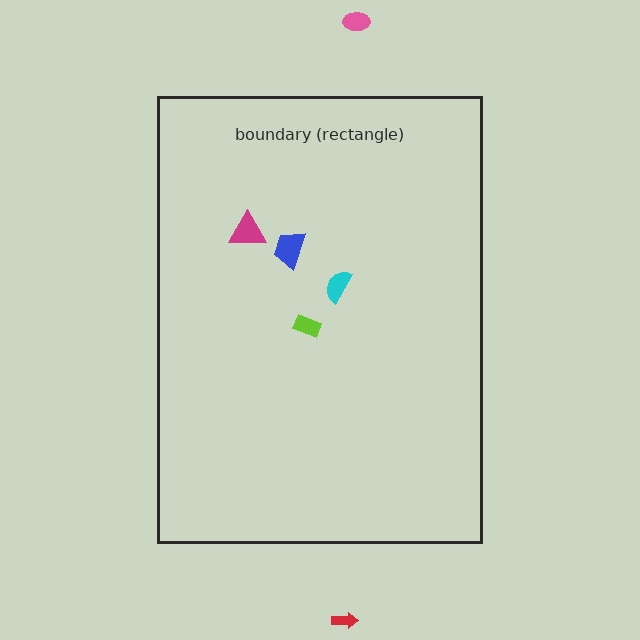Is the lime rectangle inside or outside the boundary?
Inside.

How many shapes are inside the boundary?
4 inside, 2 outside.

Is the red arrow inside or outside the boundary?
Outside.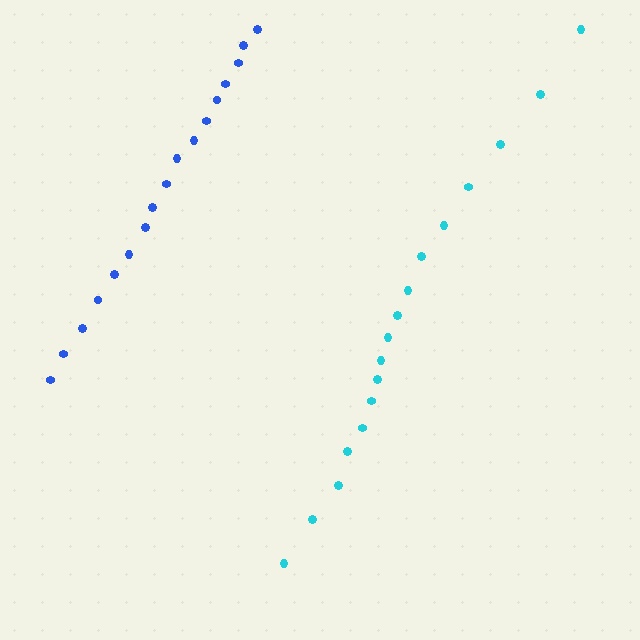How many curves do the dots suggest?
There are 2 distinct paths.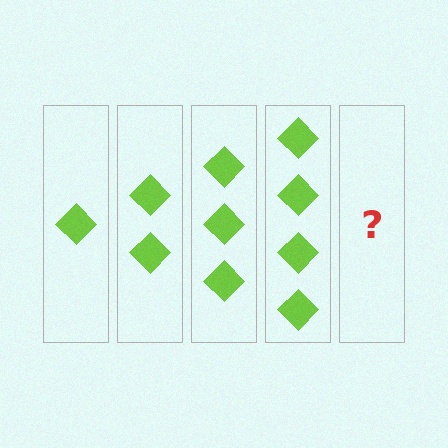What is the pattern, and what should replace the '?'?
The pattern is that each step adds one more diamond. The '?' should be 5 diamonds.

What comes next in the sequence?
The next element should be 5 diamonds.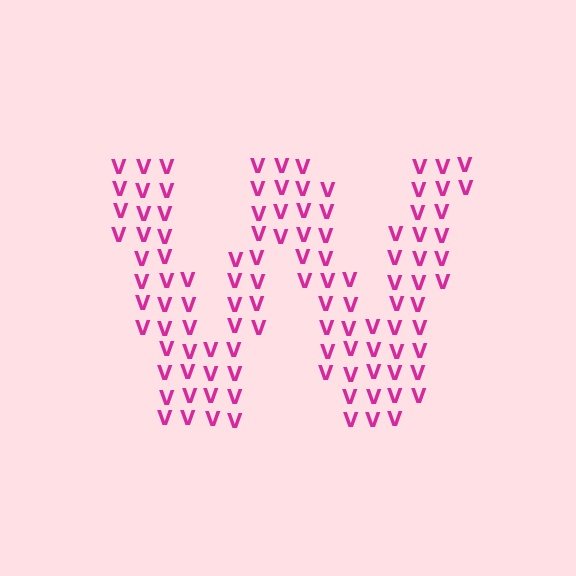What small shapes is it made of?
It is made of small letter V's.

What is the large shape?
The large shape is the letter W.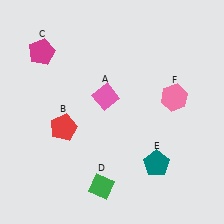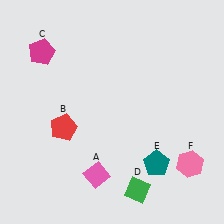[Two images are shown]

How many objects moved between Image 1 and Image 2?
3 objects moved between the two images.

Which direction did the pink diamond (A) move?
The pink diamond (A) moved down.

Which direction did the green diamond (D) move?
The green diamond (D) moved right.